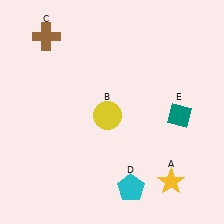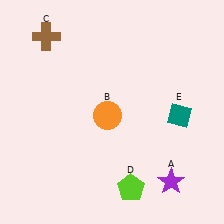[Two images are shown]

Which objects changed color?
A changed from yellow to purple. B changed from yellow to orange. D changed from cyan to lime.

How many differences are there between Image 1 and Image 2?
There are 3 differences between the two images.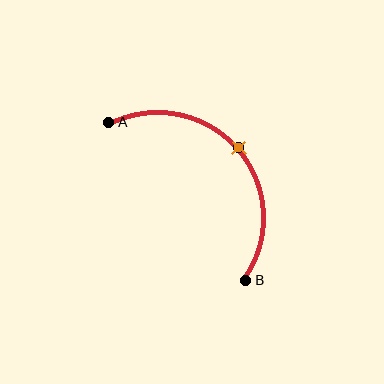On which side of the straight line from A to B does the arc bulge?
The arc bulges above and to the right of the straight line connecting A and B.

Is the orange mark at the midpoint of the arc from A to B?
Yes. The orange mark lies on the arc at equal arc-length from both A and B — it is the arc midpoint.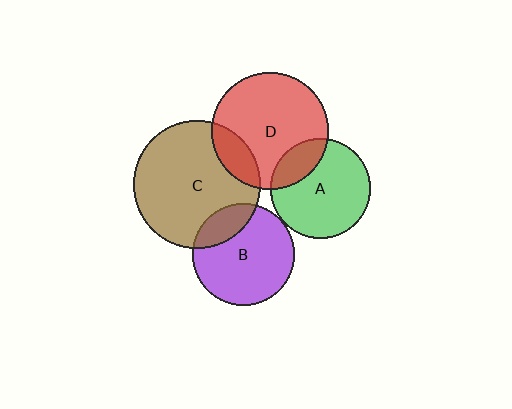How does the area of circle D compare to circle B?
Approximately 1.3 times.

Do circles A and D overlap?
Yes.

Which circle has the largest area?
Circle C (brown).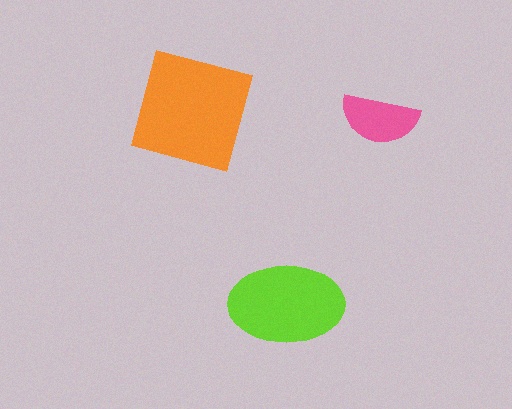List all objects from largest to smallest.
The orange square, the lime ellipse, the pink semicircle.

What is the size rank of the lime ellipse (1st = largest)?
2nd.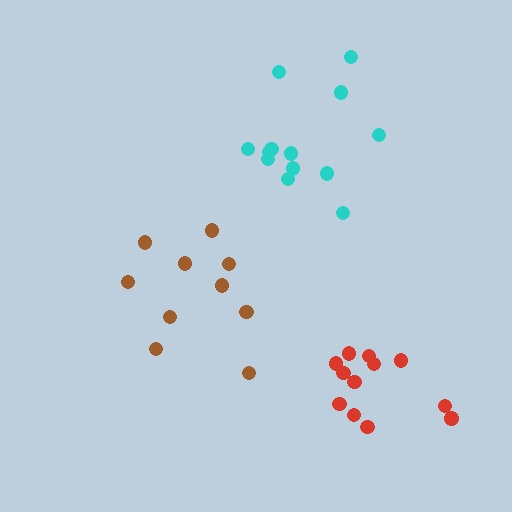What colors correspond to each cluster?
The clusters are colored: brown, red, cyan.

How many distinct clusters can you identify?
There are 3 distinct clusters.